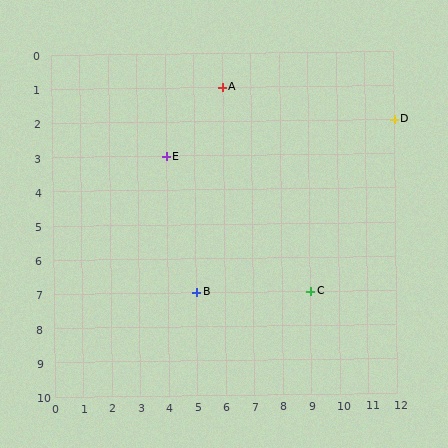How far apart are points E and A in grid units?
Points E and A are 2 columns and 2 rows apart (about 2.8 grid units diagonally).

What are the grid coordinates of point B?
Point B is at grid coordinates (5, 7).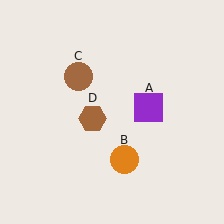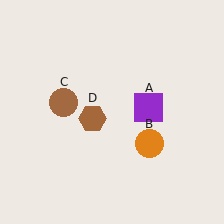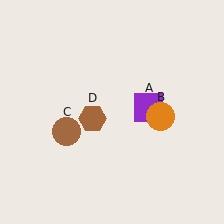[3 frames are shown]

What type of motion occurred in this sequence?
The orange circle (object B), brown circle (object C) rotated counterclockwise around the center of the scene.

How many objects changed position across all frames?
2 objects changed position: orange circle (object B), brown circle (object C).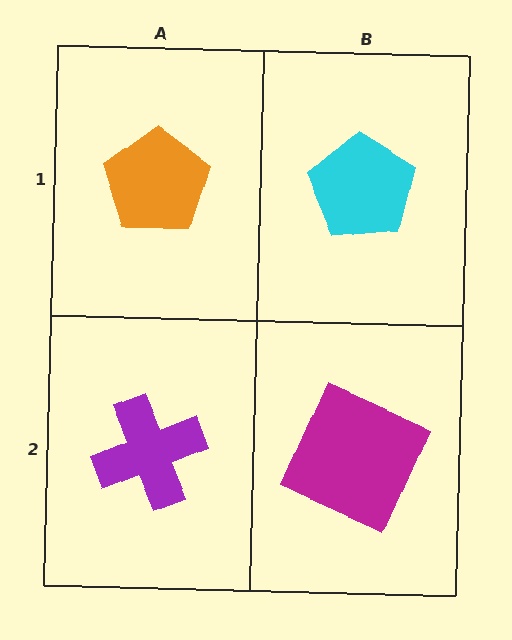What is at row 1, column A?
An orange pentagon.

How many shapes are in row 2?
2 shapes.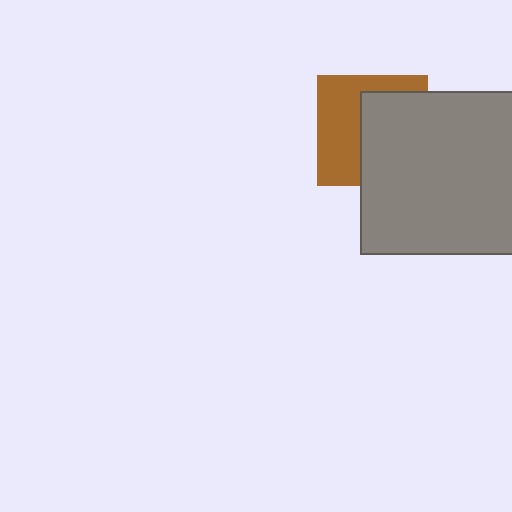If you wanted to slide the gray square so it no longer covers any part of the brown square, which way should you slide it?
Slide it right — that is the most direct way to separate the two shapes.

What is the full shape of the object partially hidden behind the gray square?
The partially hidden object is a brown square.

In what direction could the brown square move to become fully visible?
The brown square could move left. That would shift it out from behind the gray square entirely.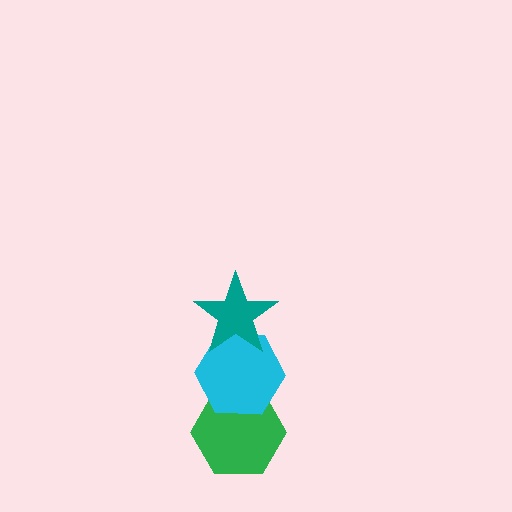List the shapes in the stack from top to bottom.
From top to bottom: the teal star, the cyan hexagon, the green hexagon.